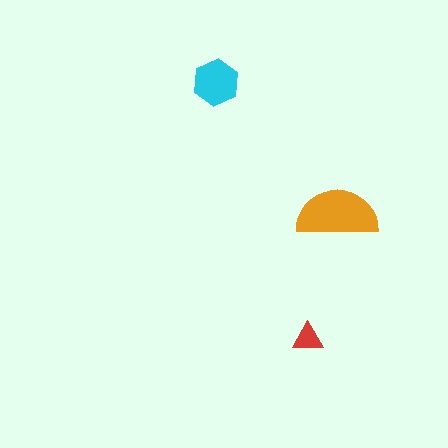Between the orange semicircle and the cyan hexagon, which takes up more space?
The orange semicircle.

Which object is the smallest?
The red triangle.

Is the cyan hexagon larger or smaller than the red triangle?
Larger.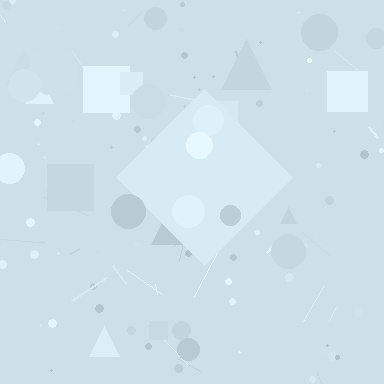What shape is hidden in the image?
A diamond is hidden in the image.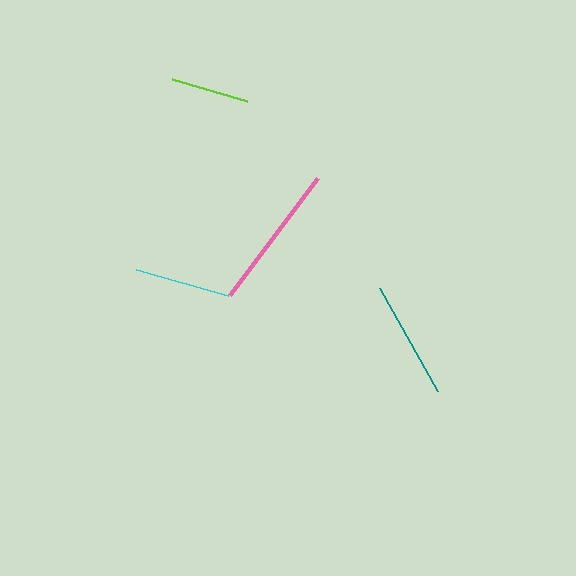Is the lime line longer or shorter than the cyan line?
The cyan line is longer than the lime line.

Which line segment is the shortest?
The lime line is the shortest at approximately 79 pixels.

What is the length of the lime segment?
The lime segment is approximately 79 pixels long.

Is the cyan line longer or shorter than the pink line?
The pink line is longer than the cyan line.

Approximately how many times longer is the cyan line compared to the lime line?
The cyan line is approximately 1.2 times the length of the lime line.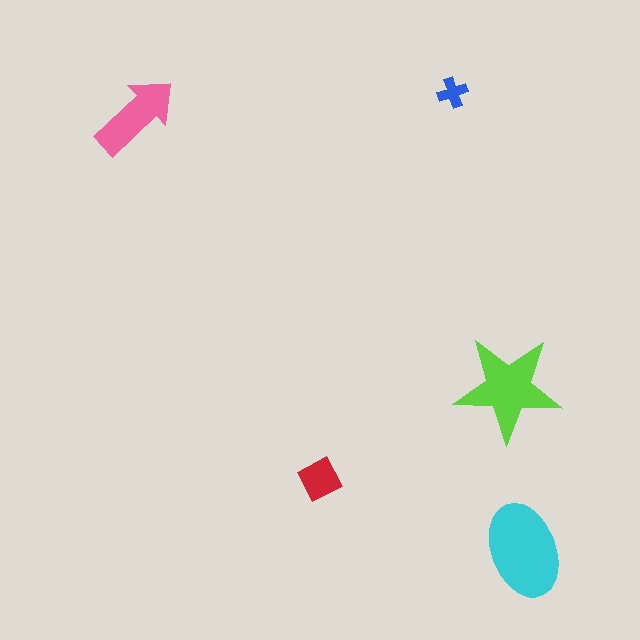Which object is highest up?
The blue cross is topmost.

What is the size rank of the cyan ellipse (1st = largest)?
1st.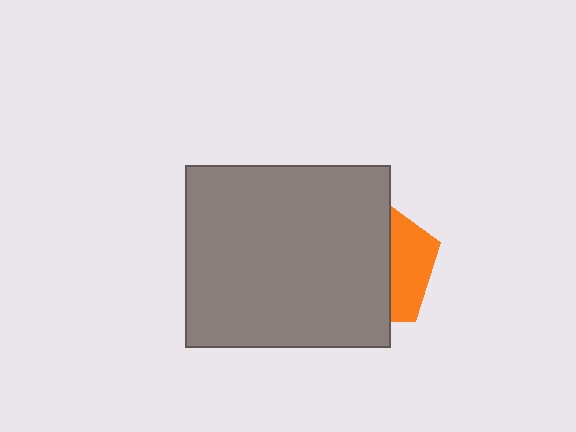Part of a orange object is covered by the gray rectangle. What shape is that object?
It is a pentagon.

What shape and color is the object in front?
The object in front is a gray rectangle.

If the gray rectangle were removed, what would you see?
You would see the complete orange pentagon.